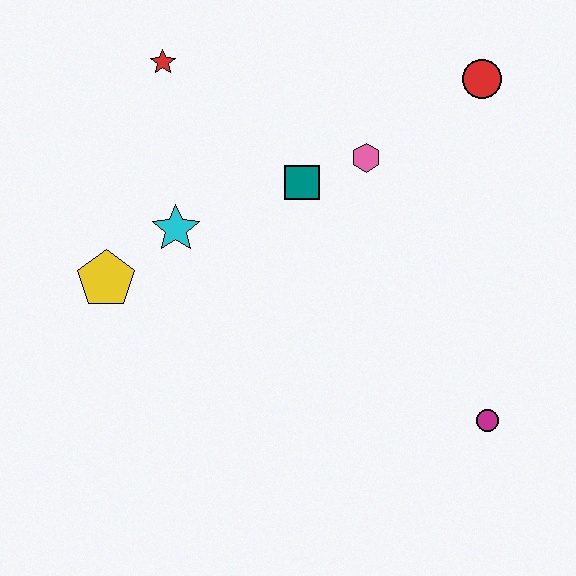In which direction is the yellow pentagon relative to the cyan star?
The yellow pentagon is to the left of the cyan star.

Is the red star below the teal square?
No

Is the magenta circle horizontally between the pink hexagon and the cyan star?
No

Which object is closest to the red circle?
The pink hexagon is closest to the red circle.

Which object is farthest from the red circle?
The yellow pentagon is farthest from the red circle.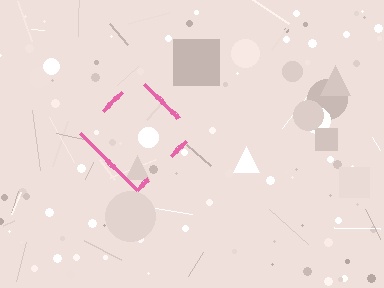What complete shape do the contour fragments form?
The contour fragments form a diamond.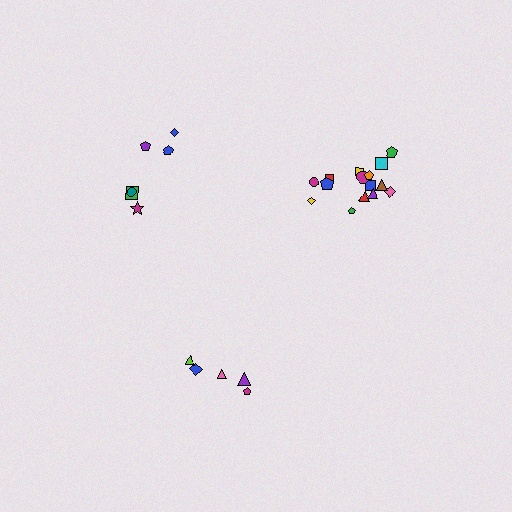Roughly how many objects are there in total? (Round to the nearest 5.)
Roughly 25 objects in total.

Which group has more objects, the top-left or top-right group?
The top-right group.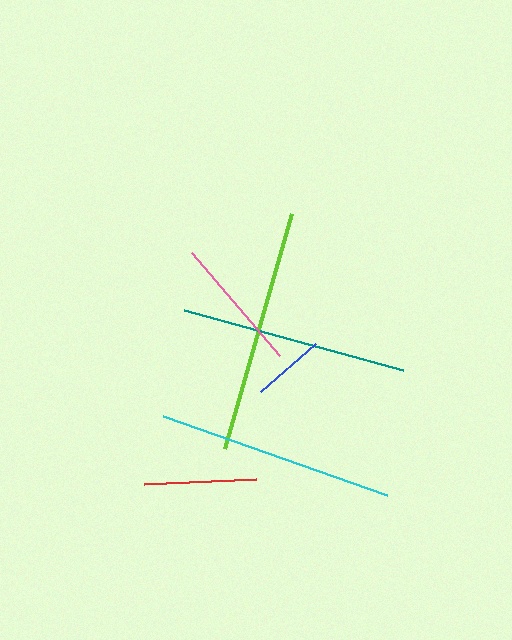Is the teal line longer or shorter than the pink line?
The teal line is longer than the pink line.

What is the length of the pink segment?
The pink segment is approximately 136 pixels long.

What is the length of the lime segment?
The lime segment is approximately 244 pixels long.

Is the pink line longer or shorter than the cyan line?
The cyan line is longer than the pink line.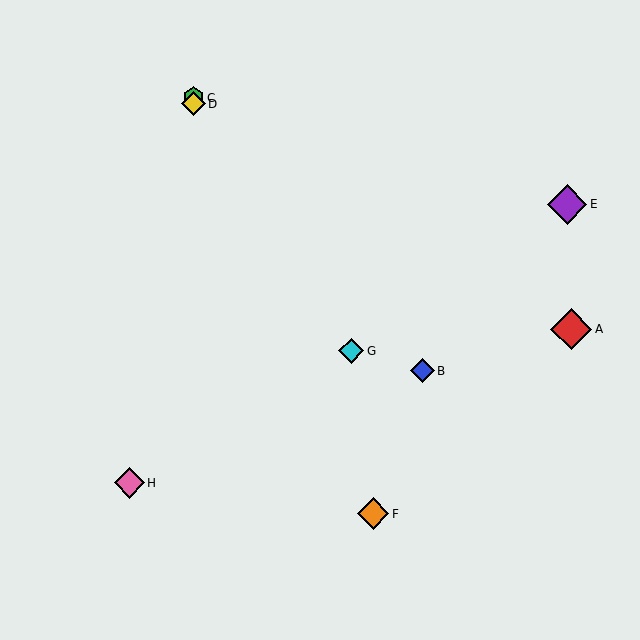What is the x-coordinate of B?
Object B is at x≈422.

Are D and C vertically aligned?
Yes, both are at x≈193.